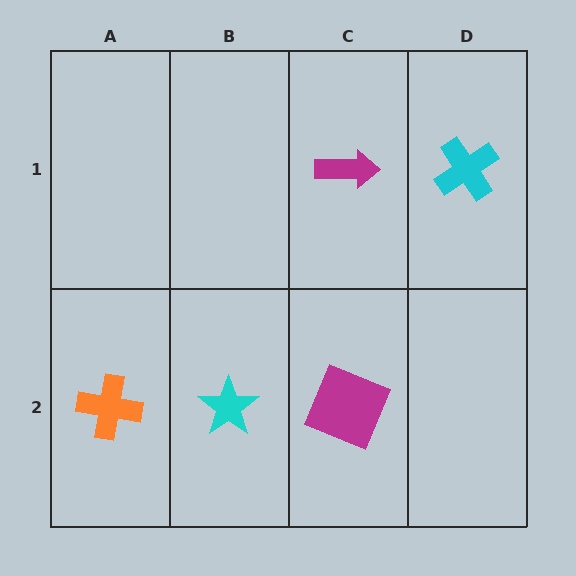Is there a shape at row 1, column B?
No, that cell is empty.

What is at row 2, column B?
A cyan star.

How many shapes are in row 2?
3 shapes.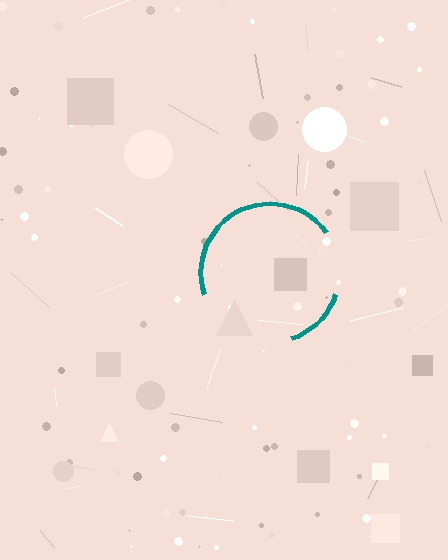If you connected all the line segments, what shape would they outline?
They would outline a circle.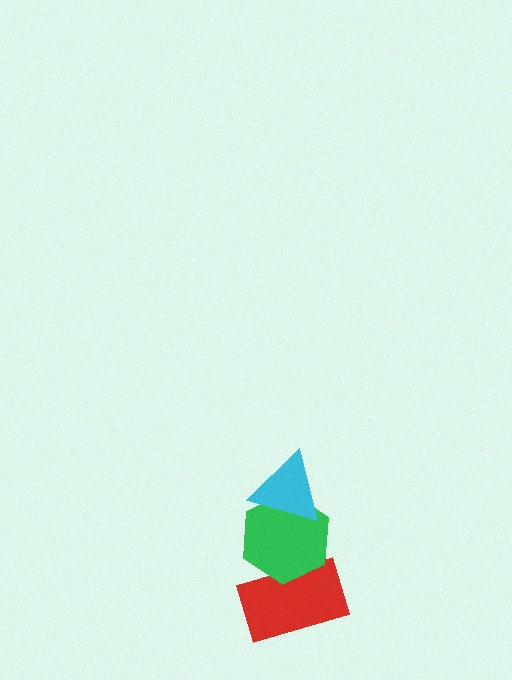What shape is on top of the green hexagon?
The cyan triangle is on top of the green hexagon.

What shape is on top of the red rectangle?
The green hexagon is on top of the red rectangle.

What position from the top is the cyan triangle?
The cyan triangle is 1st from the top.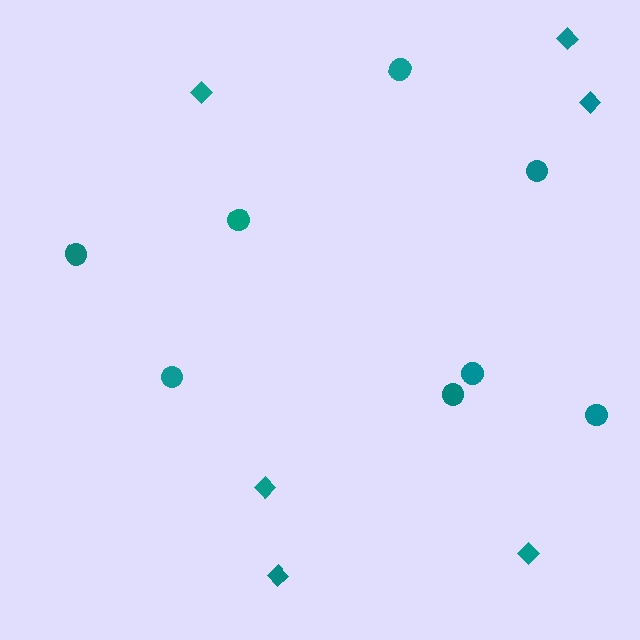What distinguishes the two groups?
There are 2 groups: one group of circles (8) and one group of diamonds (6).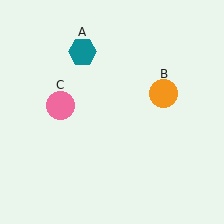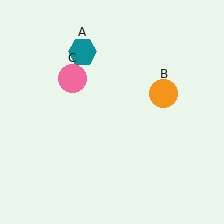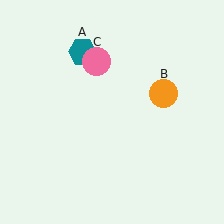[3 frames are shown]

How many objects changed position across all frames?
1 object changed position: pink circle (object C).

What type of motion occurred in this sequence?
The pink circle (object C) rotated clockwise around the center of the scene.